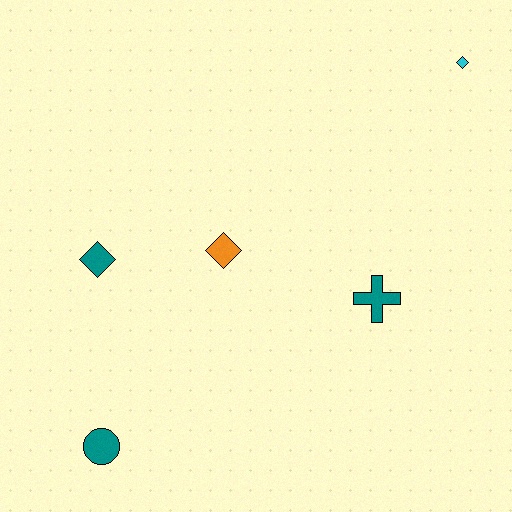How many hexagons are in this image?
There are no hexagons.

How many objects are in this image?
There are 5 objects.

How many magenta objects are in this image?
There are no magenta objects.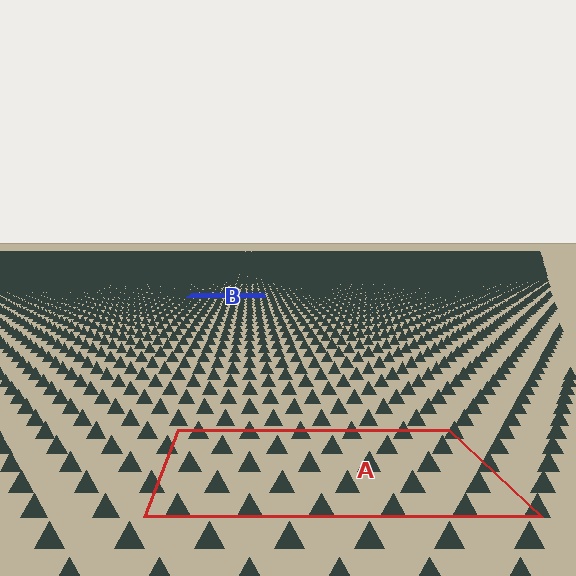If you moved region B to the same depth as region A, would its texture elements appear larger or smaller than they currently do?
They would appear larger. At a closer depth, the same texture elements are projected at a bigger on-screen size.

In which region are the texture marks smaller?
The texture marks are smaller in region B, because it is farther away.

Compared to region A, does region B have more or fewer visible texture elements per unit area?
Region B has more texture elements per unit area — they are packed more densely because it is farther away.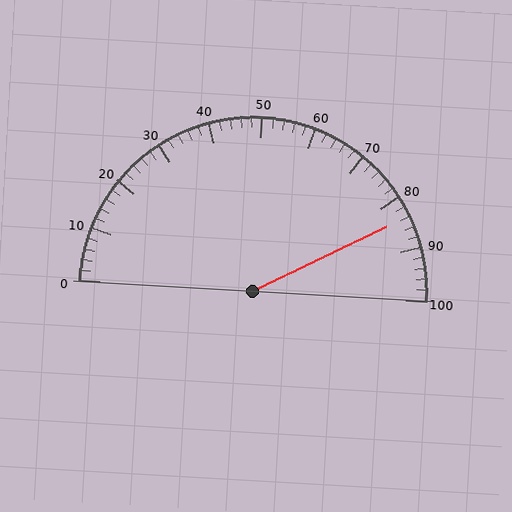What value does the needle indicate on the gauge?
The needle indicates approximately 84.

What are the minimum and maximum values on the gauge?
The gauge ranges from 0 to 100.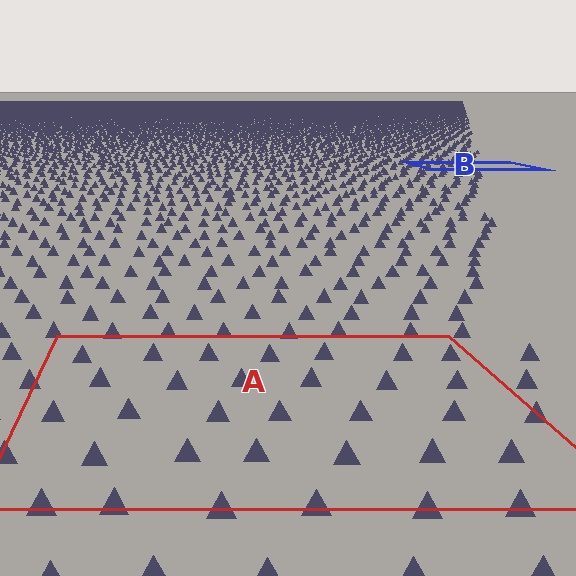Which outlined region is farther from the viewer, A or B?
Region B is farther from the viewer — the texture elements inside it appear smaller and more densely packed.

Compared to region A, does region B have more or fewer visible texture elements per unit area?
Region B has more texture elements per unit area — they are packed more densely because it is farther away.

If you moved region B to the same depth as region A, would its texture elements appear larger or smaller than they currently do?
They would appear larger. At a closer depth, the same texture elements are projected at a bigger on-screen size.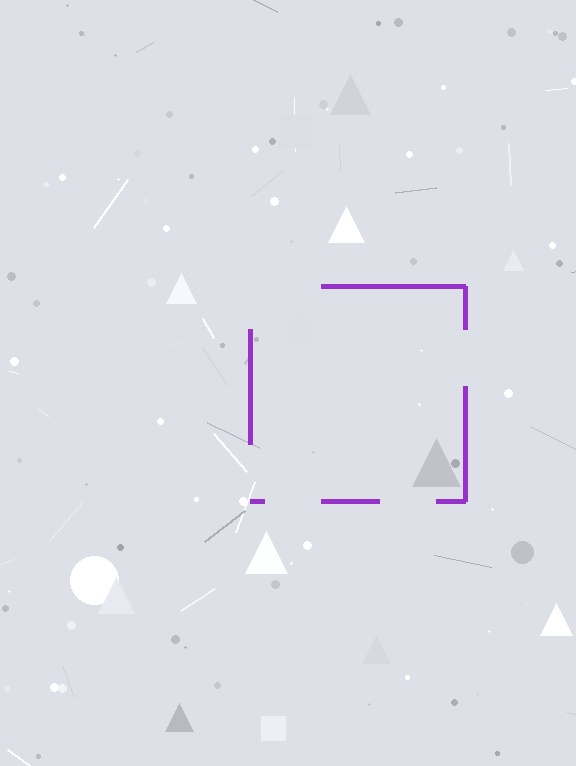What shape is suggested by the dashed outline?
The dashed outline suggests a square.